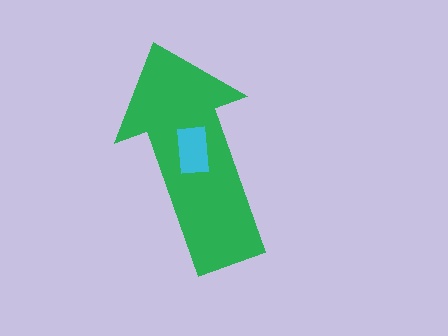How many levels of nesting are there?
2.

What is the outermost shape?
The green arrow.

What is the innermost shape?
The cyan rectangle.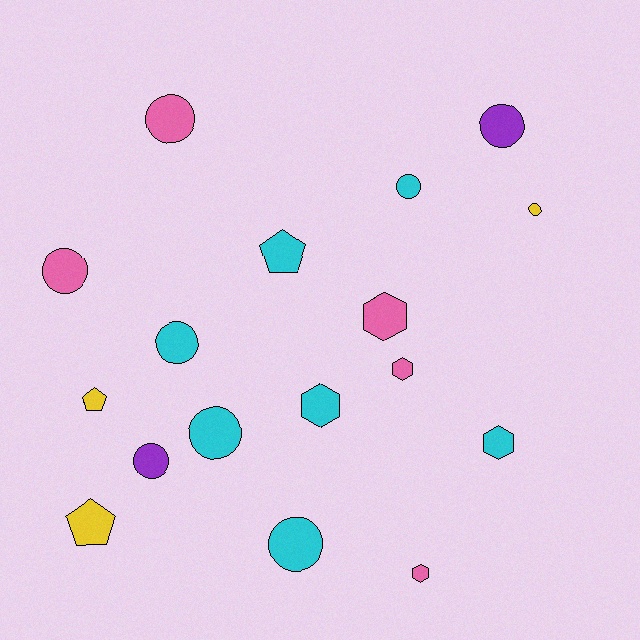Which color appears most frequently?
Cyan, with 7 objects.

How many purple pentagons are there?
There are no purple pentagons.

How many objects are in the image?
There are 17 objects.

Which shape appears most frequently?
Circle, with 9 objects.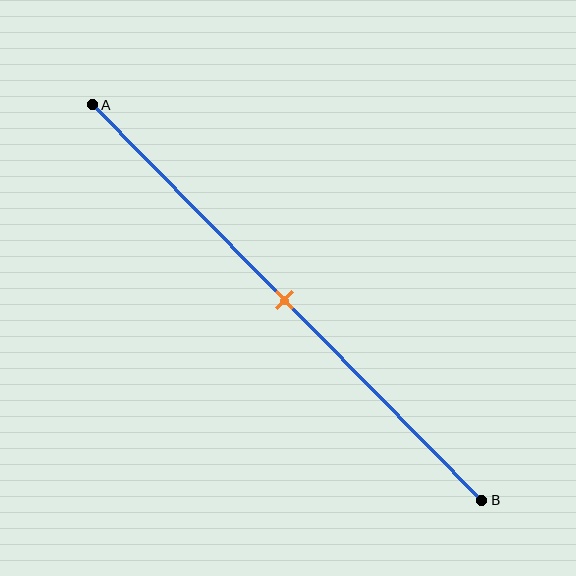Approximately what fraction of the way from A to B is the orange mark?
The orange mark is approximately 50% of the way from A to B.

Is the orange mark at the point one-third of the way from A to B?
No, the mark is at about 50% from A, not at the 33% one-third point.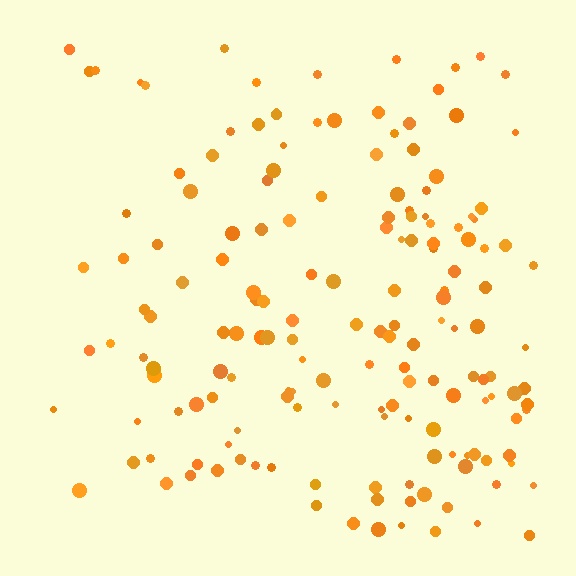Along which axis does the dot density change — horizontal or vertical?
Horizontal.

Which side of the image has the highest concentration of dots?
The right.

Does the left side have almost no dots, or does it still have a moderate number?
Still a moderate number, just noticeably fewer than the right.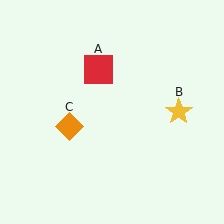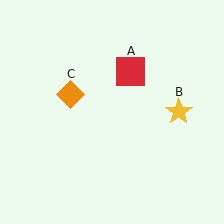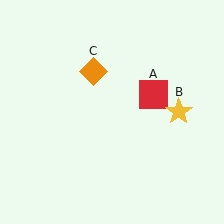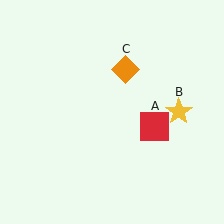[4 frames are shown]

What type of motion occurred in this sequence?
The red square (object A), orange diamond (object C) rotated clockwise around the center of the scene.